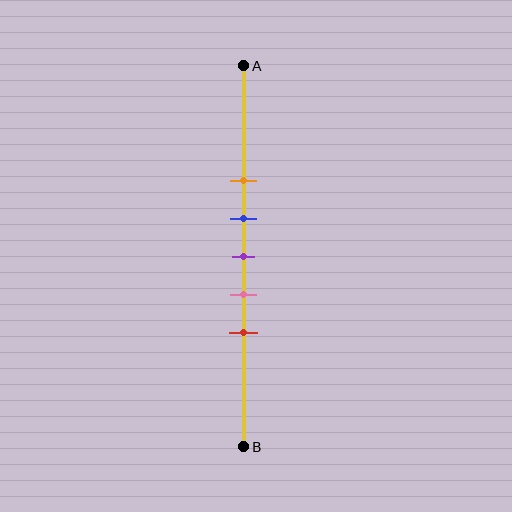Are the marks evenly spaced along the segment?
Yes, the marks are approximately evenly spaced.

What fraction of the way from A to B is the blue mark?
The blue mark is approximately 40% (0.4) of the way from A to B.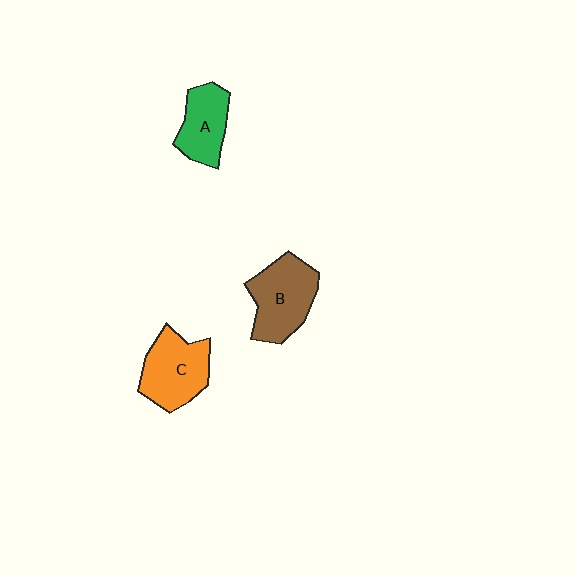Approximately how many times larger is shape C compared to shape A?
Approximately 1.3 times.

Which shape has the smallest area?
Shape A (green).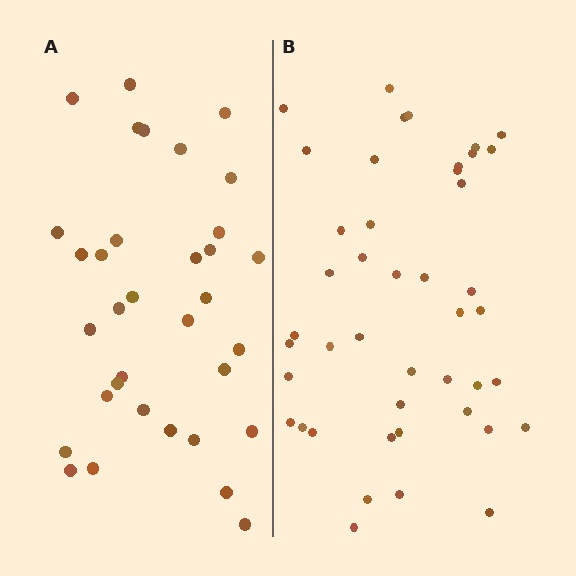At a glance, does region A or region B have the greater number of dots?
Region B (the right region) has more dots.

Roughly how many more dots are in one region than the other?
Region B has roughly 10 or so more dots than region A.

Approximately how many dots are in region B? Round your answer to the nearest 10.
About 40 dots. (The exact count is 44, which rounds to 40.)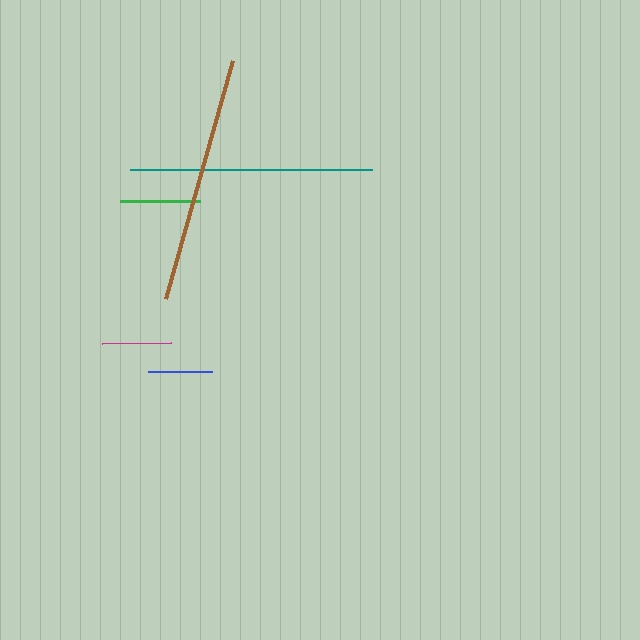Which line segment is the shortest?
The blue line is the shortest at approximately 64 pixels.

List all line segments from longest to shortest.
From longest to shortest: brown, teal, green, magenta, blue.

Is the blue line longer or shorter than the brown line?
The brown line is longer than the blue line.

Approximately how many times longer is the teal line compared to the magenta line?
The teal line is approximately 3.5 times the length of the magenta line.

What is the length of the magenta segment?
The magenta segment is approximately 69 pixels long.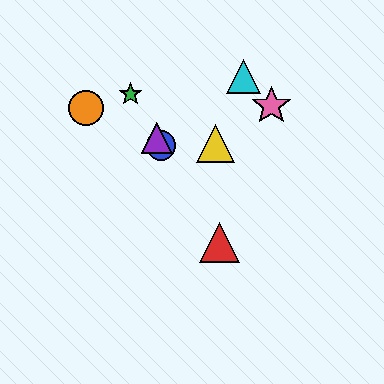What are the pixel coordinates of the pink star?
The pink star is at (271, 106).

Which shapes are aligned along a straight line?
The red triangle, the blue circle, the green star, the purple triangle are aligned along a straight line.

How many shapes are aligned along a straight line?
4 shapes (the red triangle, the blue circle, the green star, the purple triangle) are aligned along a straight line.